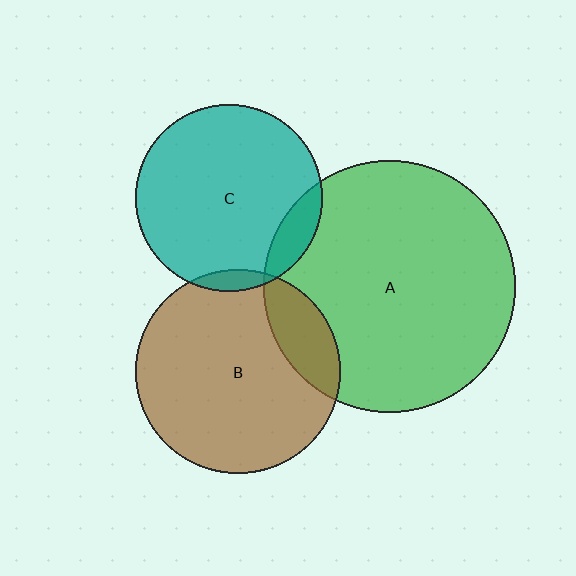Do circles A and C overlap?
Yes.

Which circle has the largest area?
Circle A (green).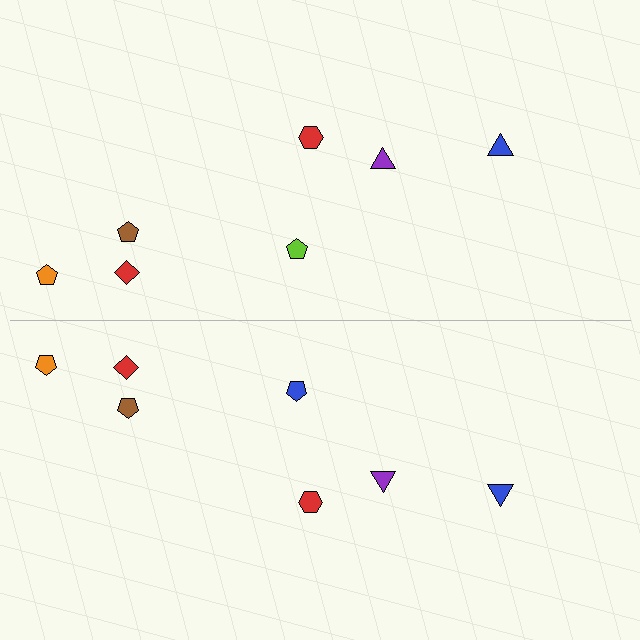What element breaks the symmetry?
The blue pentagon on the bottom side breaks the symmetry — its mirror counterpart is lime.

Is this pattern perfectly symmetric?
No, the pattern is not perfectly symmetric. The blue pentagon on the bottom side breaks the symmetry — its mirror counterpart is lime.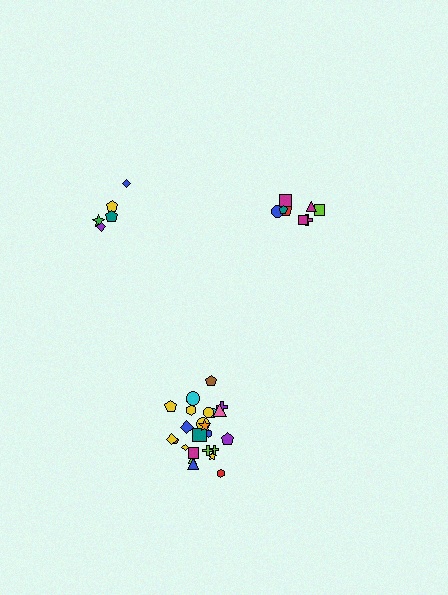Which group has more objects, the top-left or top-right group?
The top-right group.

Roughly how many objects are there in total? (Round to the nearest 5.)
Roughly 40 objects in total.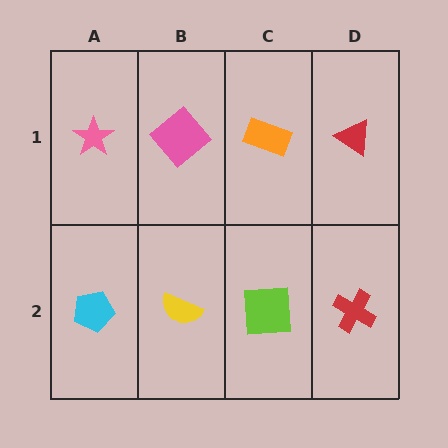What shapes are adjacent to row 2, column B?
A pink diamond (row 1, column B), a cyan pentagon (row 2, column A), a lime square (row 2, column C).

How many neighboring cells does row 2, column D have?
2.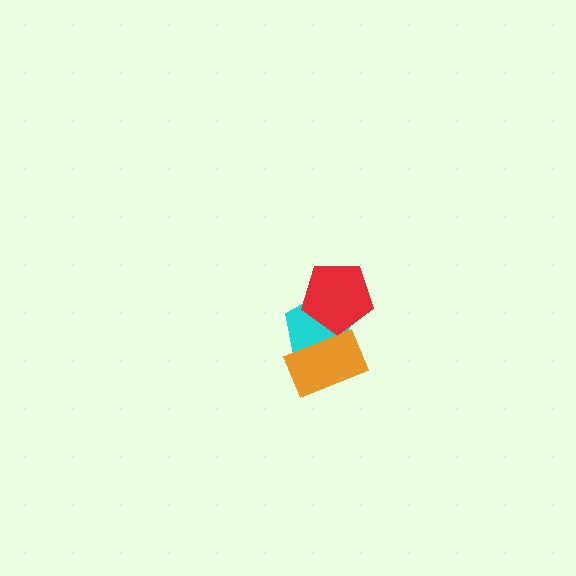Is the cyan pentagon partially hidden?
Yes, it is partially covered by another shape.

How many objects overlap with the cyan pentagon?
2 objects overlap with the cyan pentagon.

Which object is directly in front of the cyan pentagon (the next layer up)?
The orange rectangle is directly in front of the cyan pentagon.